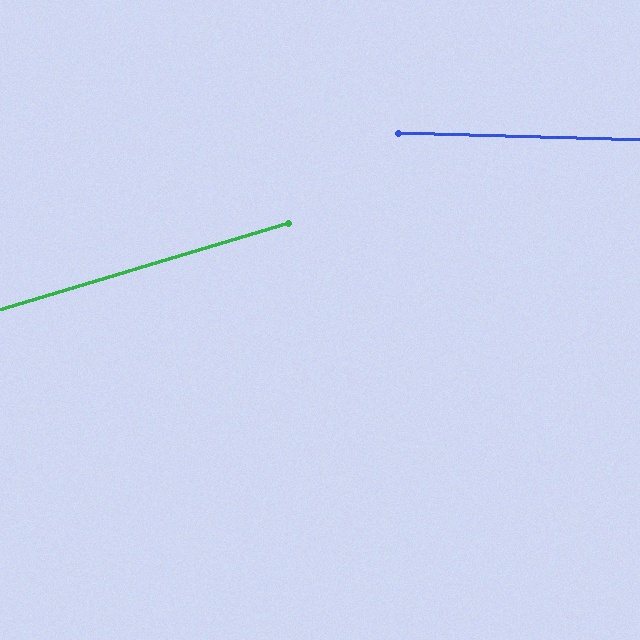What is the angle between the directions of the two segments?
Approximately 18 degrees.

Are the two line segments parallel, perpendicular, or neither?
Neither parallel nor perpendicular — they differ by about 18°.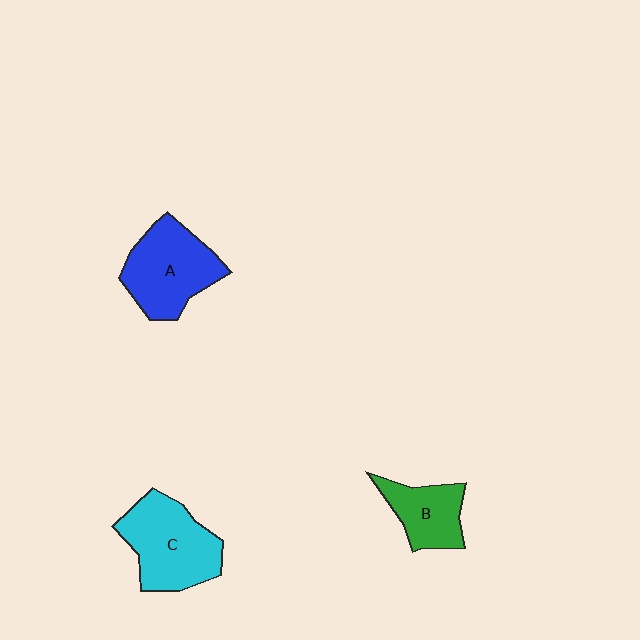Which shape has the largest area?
Shape C (cyan).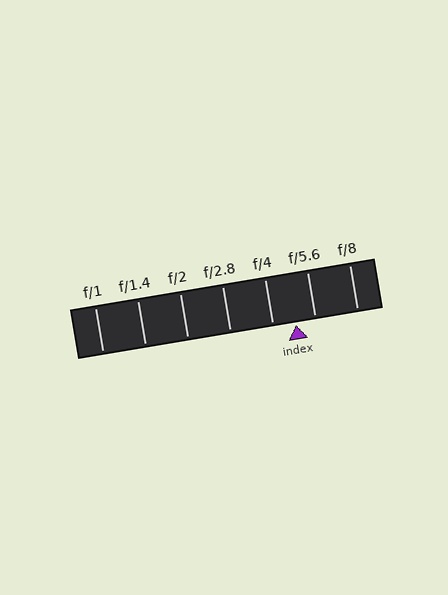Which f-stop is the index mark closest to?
The index mark is closest to f/5.6.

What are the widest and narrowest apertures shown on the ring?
The widest aperture shown is f/1 and the narrowest is f/8.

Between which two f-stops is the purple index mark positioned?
The index mark is between f/4 and f/5.6.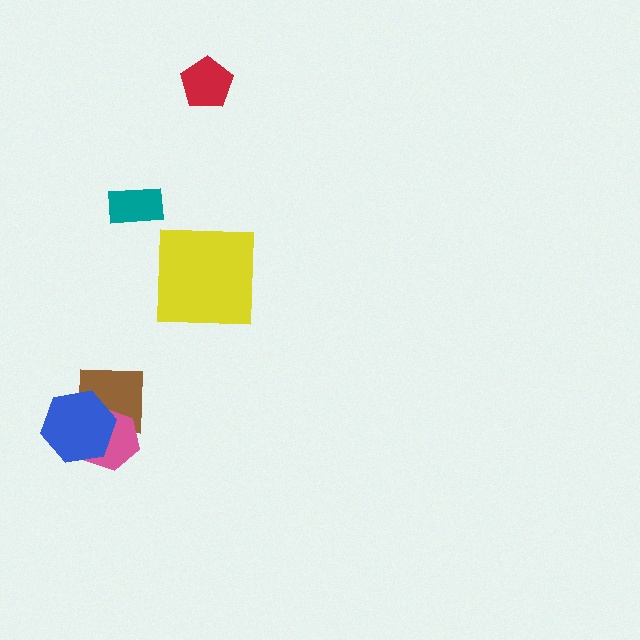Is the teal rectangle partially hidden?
No, no other shape covers it.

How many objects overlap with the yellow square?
0 objects overlap with the yellow square.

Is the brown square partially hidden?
Yes, it is partially covered by another shape.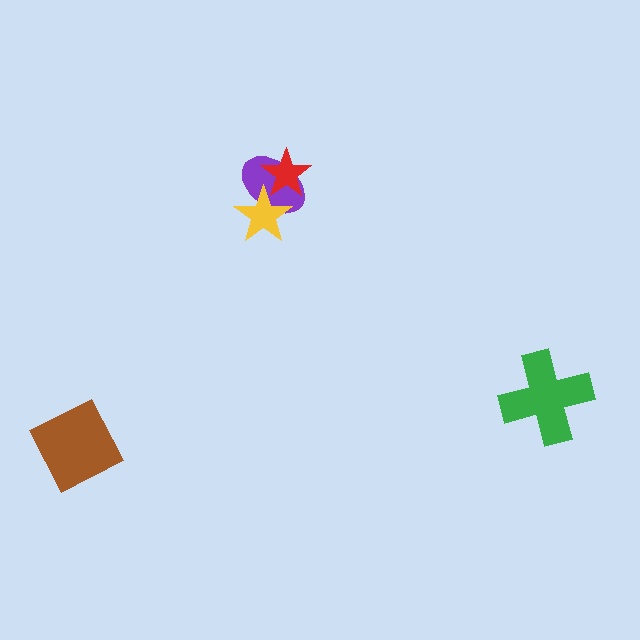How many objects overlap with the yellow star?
2 objects overlap with the yellow star.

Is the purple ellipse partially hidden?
Yes, it is partially covered by another shape.